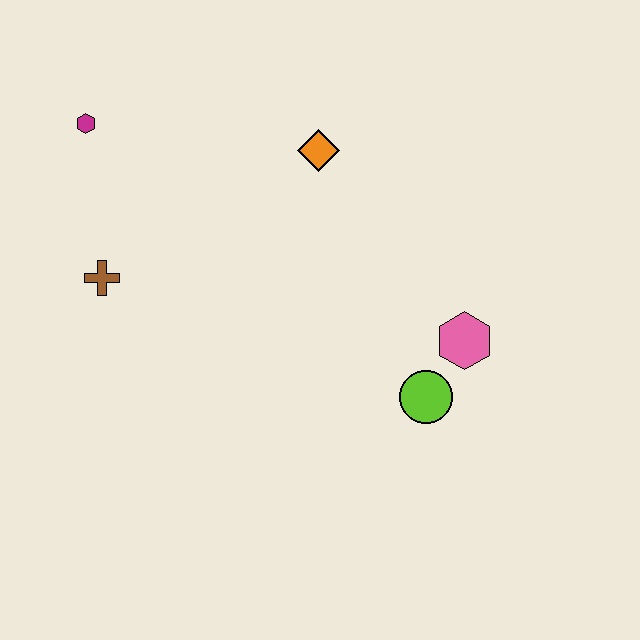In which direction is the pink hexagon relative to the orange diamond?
The pink hexagon is below the orange diamond.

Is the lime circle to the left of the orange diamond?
No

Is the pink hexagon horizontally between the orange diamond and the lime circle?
No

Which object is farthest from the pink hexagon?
The magenta hexagon is farthest from the pink hexagon.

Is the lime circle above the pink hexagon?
No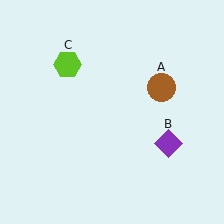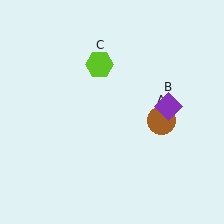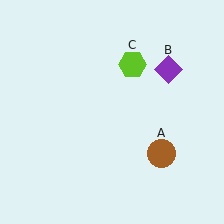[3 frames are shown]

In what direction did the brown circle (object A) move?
The brown circle (object A) moved down.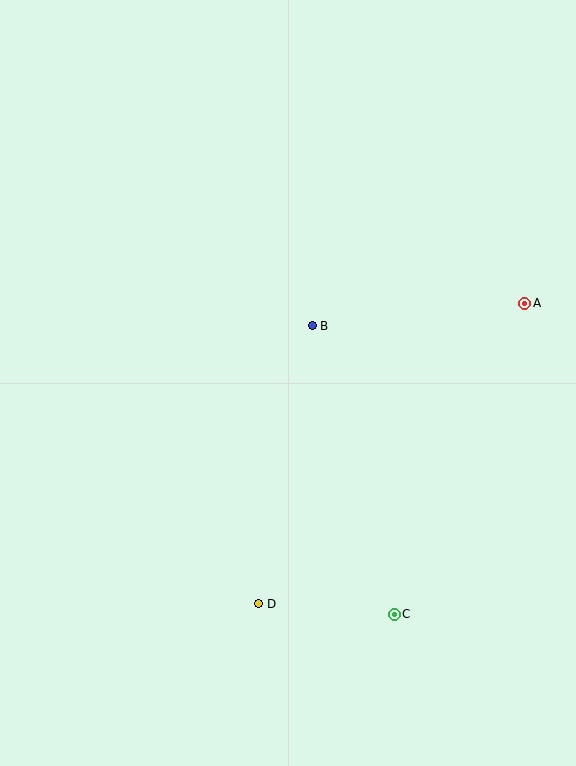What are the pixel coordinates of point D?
Point D is at (259, 604).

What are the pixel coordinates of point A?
Point A is at (525, 303).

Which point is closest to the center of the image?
Point B at (312, 326) is closest to the center.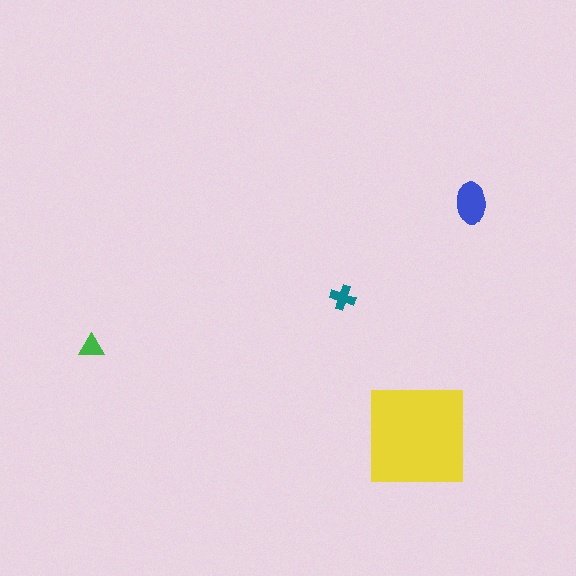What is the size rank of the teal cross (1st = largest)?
3rd.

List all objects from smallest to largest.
The green triangle, the teal cross, the blue ellipse, the yellow square.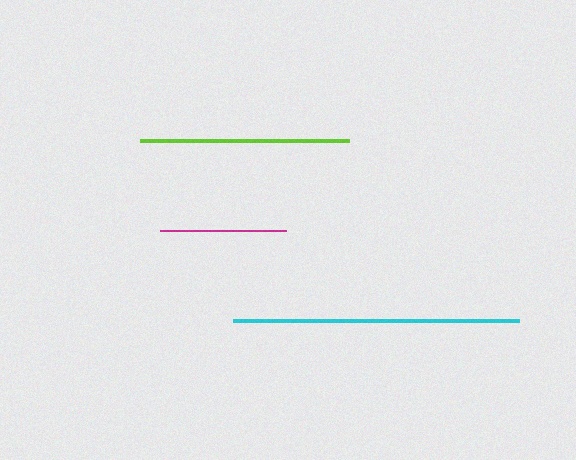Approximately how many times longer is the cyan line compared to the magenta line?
The cyan line is approximately 2.3 times the length of the magenta line.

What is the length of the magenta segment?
The magenta segment is approximately 125 pixels long.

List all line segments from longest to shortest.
From longest to shortest: cyan, lime, magenta.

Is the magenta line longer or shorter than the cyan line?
The cyan line is longer than the magenta line.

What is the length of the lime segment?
The lime segment is approximately 210 pixels long.